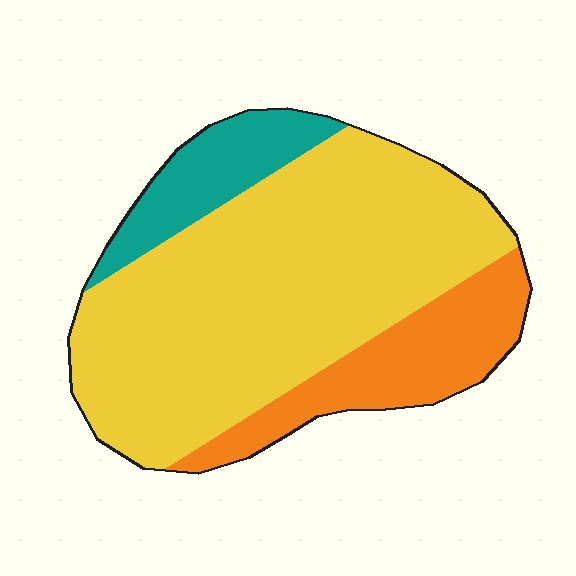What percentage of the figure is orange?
Orange covers 20% of the figure.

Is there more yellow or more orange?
Yellow.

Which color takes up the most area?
Yellow, at roughly 70%.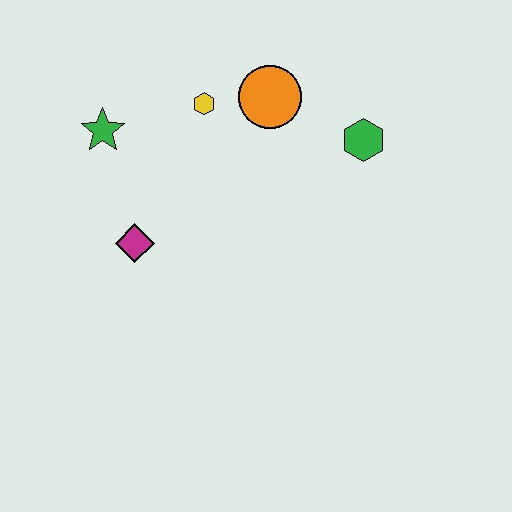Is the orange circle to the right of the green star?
Yes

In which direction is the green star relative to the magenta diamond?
The green star is above the magenta diamond.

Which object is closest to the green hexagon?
The orange circle is closest to the green hexagon.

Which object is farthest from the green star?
The green hexagon is farthest from the green star.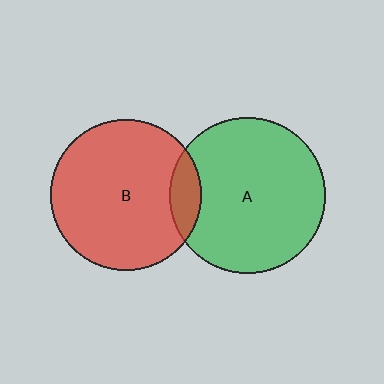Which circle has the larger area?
Circle A (green).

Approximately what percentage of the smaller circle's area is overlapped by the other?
Approximately 10%.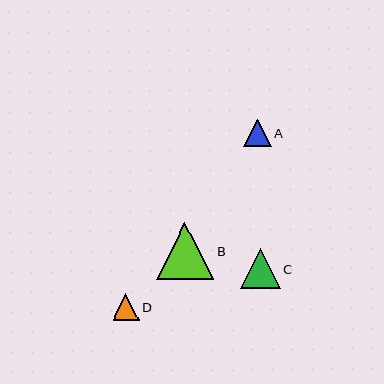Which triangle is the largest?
Triangle B is the largest with a size of approximately 57 pixels.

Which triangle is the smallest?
Triangle D is the smallest with a size of approximately 27 pixels.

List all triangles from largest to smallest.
From largest to smallest: B, C, A, D.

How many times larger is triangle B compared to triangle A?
Triangle B is approximately 2.1 times the size of triangle A.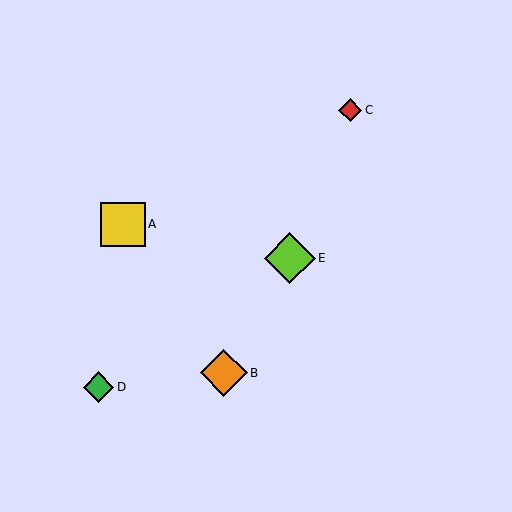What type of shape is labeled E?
Shape E is a lime diamond.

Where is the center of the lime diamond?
The center of the lime diamond is at (290, 258).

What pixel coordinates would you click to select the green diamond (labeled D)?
Click at (99, 387) to select the green diamond D.